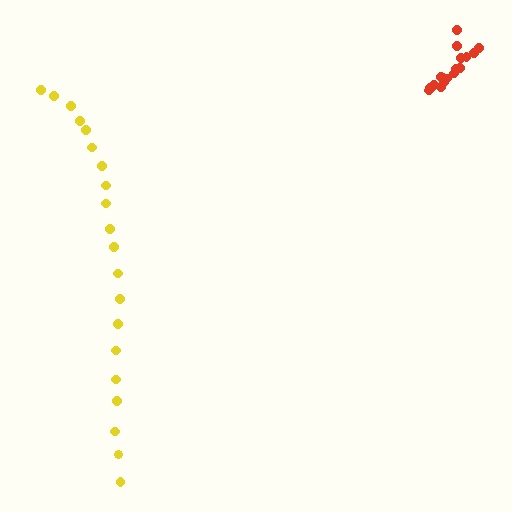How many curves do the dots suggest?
There are 2 distinct paths.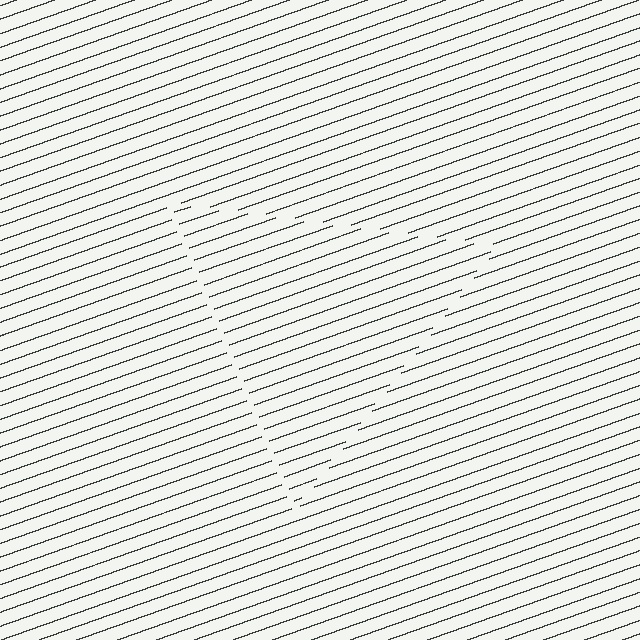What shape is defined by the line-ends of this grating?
An illusory triangle. The interior of the shape contains the same grating, shifted by half a period — the contour is defined by the phase discontinuity where line-ends from the inner and outer gratings abut.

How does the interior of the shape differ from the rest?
The interior of the shape contains the same grating, shifted by half a period — the contour is defined by the phase discontinuity where line-ends from the inner and outer gratings abut.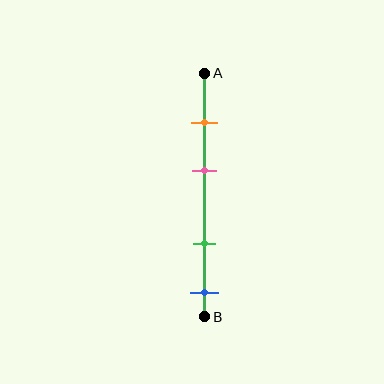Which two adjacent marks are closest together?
The orange and pink marks are the closest adjacent pair.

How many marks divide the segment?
There are 4 marks dividing the segment.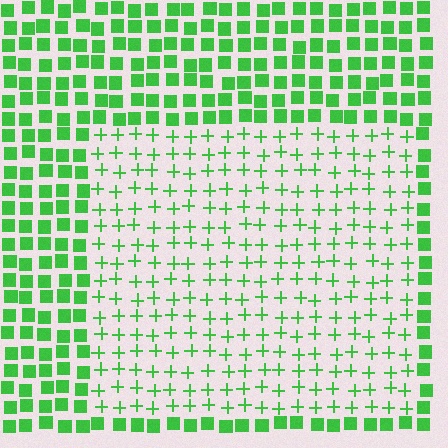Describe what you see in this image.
The image is filled with small green elements arranged in a uniform grid. A rectangle-shaped region contains plus signs, while the surrounding area contains squares. The boundary is defined purely by the change in element shape.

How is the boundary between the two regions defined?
The boundary is defined by a change in element shape: plus signs inside vs. squares outside. All elements share the same color and spacing.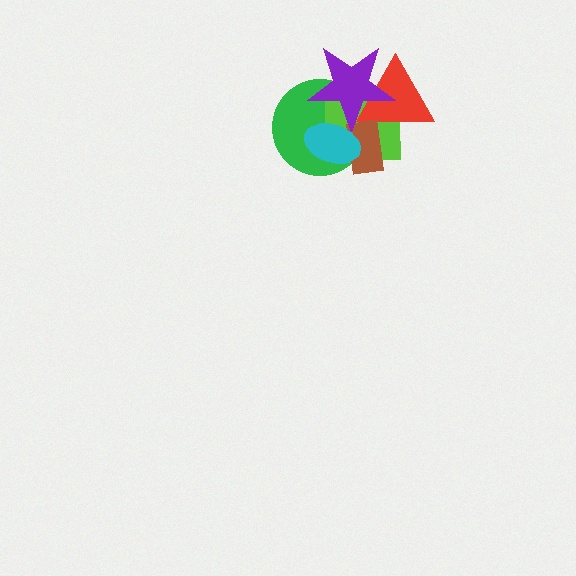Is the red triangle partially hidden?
Yes, it is partially covered by another shape.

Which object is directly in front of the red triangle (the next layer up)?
The brown rectangle is directly in front of the red triangle.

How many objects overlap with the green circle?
5 objects overlap with the green circle.